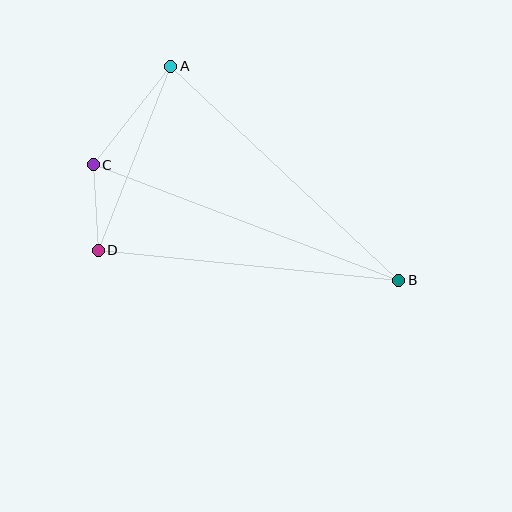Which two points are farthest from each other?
Points B and C are farthest from each other.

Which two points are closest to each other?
Points C and D are closest to each other.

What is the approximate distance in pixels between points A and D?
The distance between A and D is approximately 198 pixels.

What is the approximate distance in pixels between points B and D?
The distance between B and D is approximately 302 pixels.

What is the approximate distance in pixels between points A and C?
The distance between A and C is approximately 125 pixels.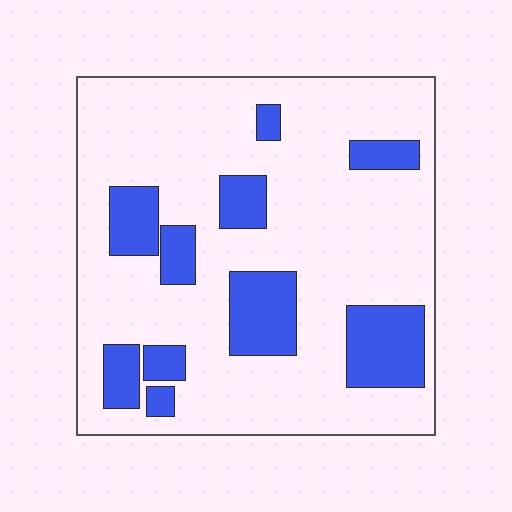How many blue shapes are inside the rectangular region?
10.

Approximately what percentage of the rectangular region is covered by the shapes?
Approximately 20%.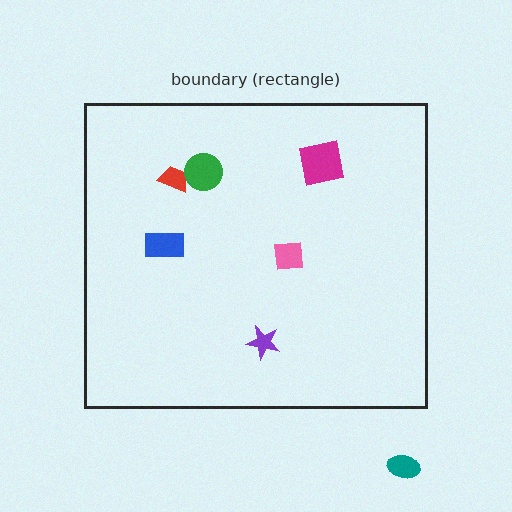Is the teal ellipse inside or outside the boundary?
Outside.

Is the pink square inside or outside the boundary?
Inside.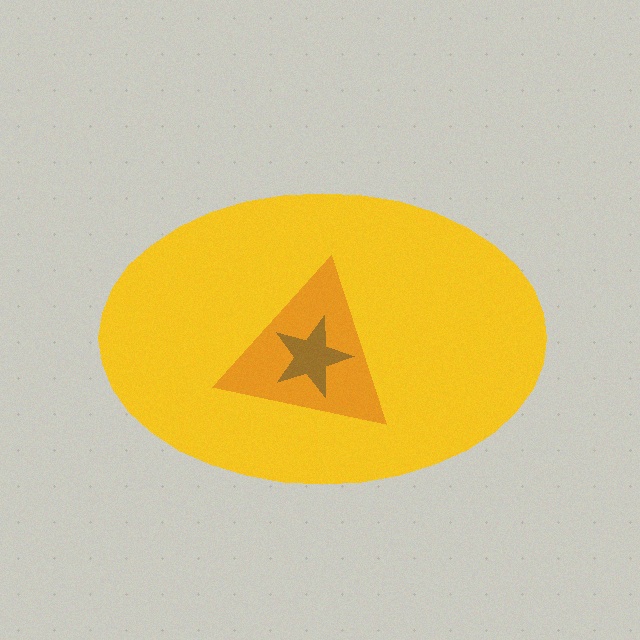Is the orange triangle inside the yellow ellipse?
Yes.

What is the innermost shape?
The brown star.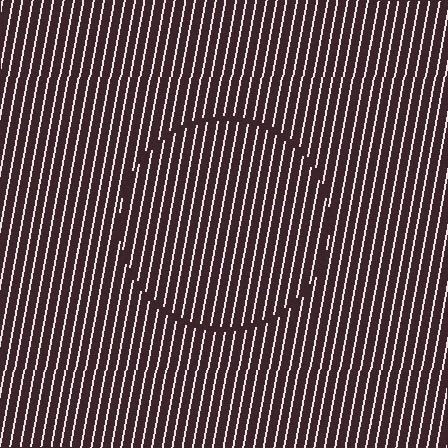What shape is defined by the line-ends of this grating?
An illusory circle. The interior of the shape contains the same grating, shifted by half a period — the contour is defined by the phase discontinuity where line-ends from the inner and outer gratings abut.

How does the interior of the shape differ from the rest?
The interior of the shape contains the same grating, shifted by half a period — the contour is defined by the phase discontinuity where line-ends from the inner and outer gratings abut.